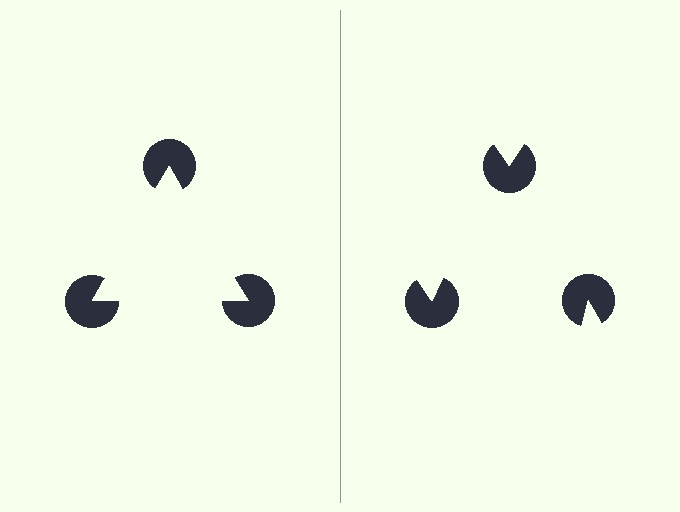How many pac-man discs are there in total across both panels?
6 — 3 on each side.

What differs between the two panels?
The pac-man discs are positioned identically on both sides; only the wedge orientations differ. On the left they align to a triangle; on the right they are misaligned.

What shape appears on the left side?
An illusory triangle.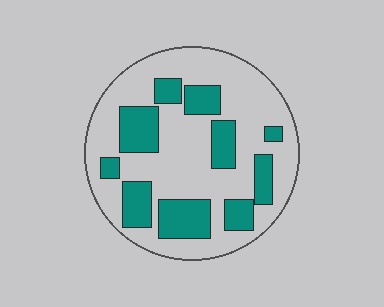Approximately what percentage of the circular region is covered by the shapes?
Approximately 30%.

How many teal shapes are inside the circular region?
10.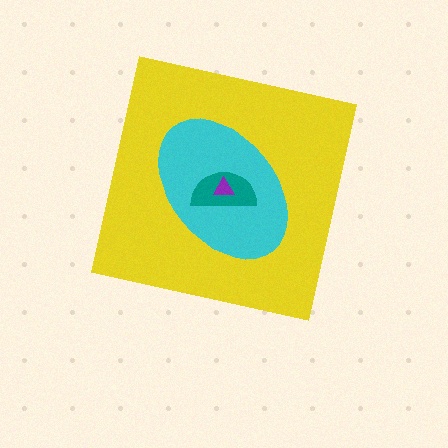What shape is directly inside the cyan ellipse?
The teal semicircle.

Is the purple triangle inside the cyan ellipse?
Yes.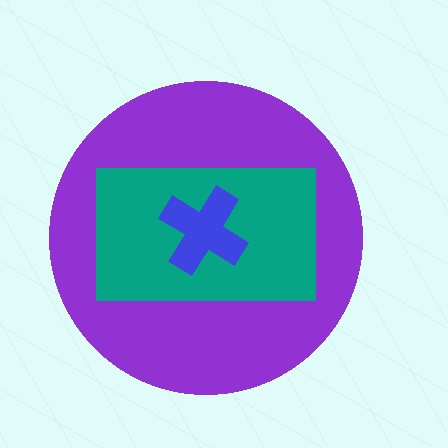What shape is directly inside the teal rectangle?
The blue cross.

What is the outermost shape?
The purple circle.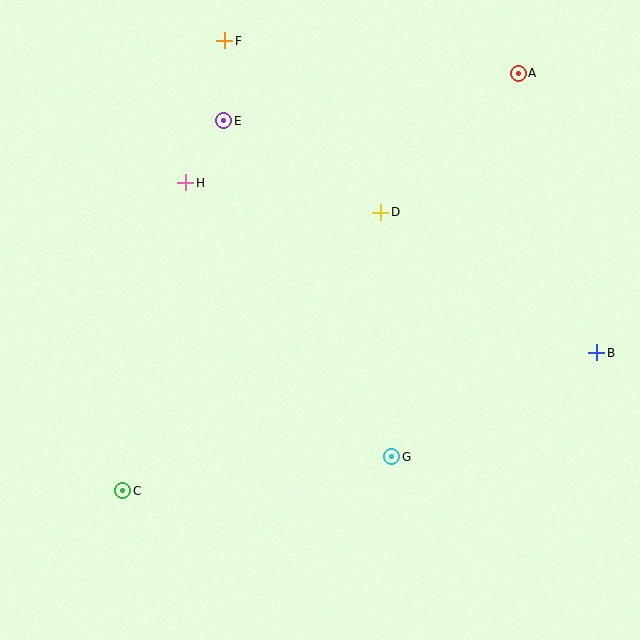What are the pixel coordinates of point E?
Point E is at (224, 121).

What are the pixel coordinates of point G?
Point G is at (392, 457).